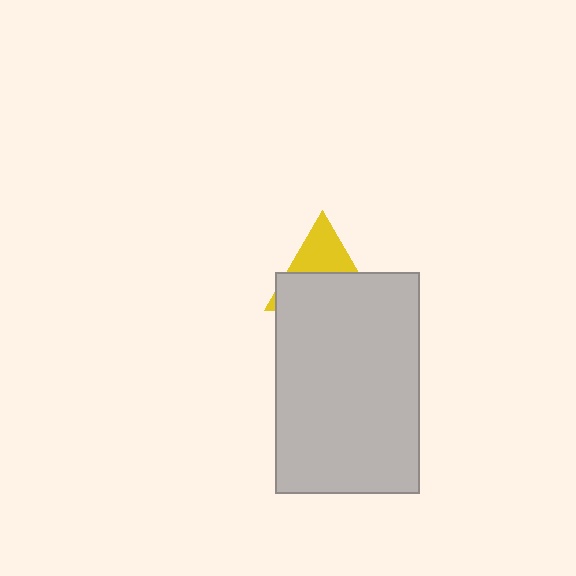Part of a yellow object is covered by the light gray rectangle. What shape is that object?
It is a triangle.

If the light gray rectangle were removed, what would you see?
You would see the complete yellow triangle.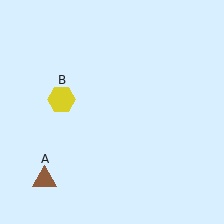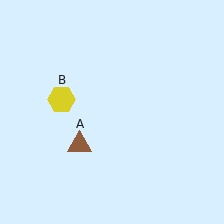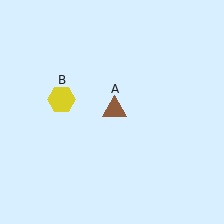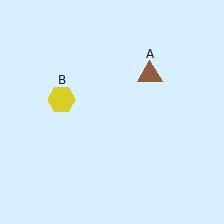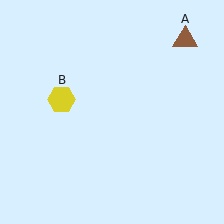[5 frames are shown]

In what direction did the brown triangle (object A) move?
The brown triangle (object A) moved up and to the right.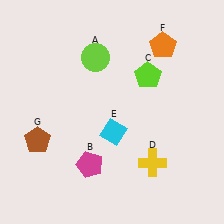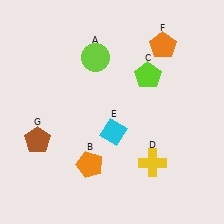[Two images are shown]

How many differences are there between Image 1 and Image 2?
There is 1 difference between the two images.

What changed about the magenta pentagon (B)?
In Image 1, B is magenta. In Image 2, it changed to orange.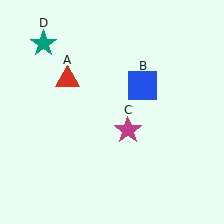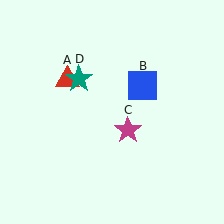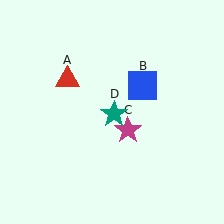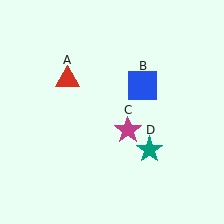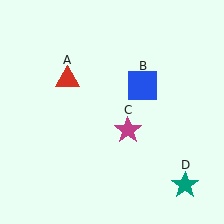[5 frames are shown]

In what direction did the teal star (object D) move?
The teal star (object D) moved down and to the right.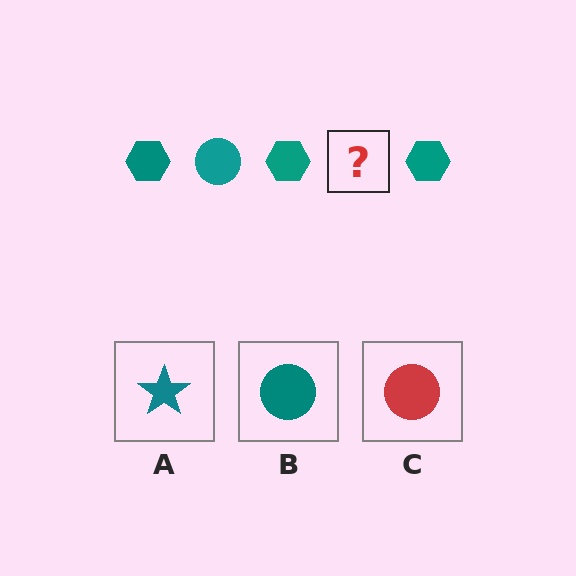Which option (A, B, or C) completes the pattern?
B.